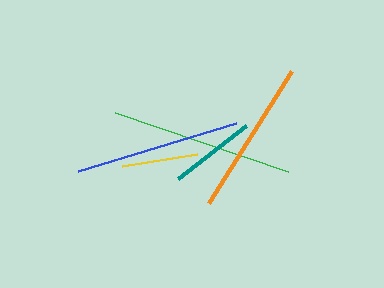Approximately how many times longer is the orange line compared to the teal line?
The orange line is approximately 1.8 times the length of the teal line.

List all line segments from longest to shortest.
From longest to shortest: green, blue, orange, teal, yellow.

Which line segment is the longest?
The green line is the longest at approximately 183 pixels.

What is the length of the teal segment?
The teal segment is approximately 86 pixels long.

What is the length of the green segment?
The green segment is approximately 183 pixels long.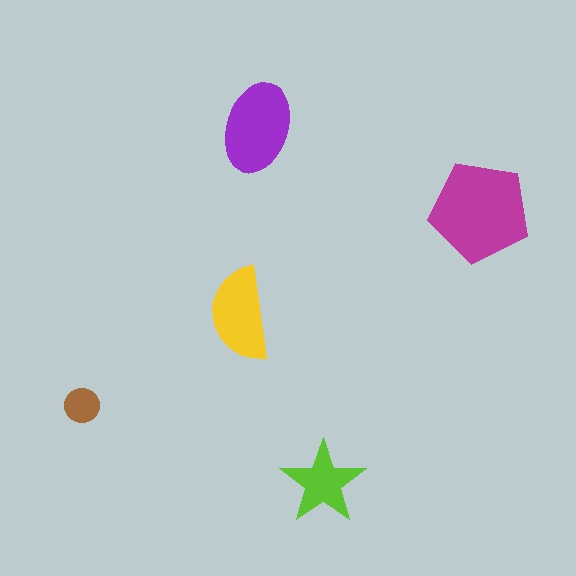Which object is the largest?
The magenta pentagon.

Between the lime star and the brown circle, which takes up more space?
The lime star.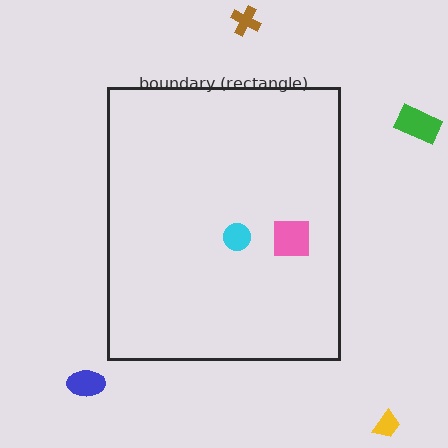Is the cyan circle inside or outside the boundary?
Inside.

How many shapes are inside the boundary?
2 inside, 4 outside.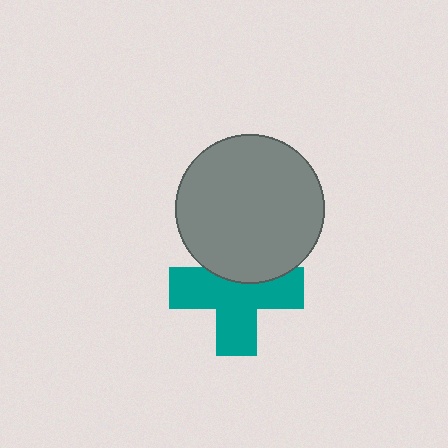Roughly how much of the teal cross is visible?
Most of it is visible (roughly 68%).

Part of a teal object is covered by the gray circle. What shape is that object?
It is a cross.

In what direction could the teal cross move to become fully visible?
The teal cross could move down. That would shift it out from behind the gray circle entirely.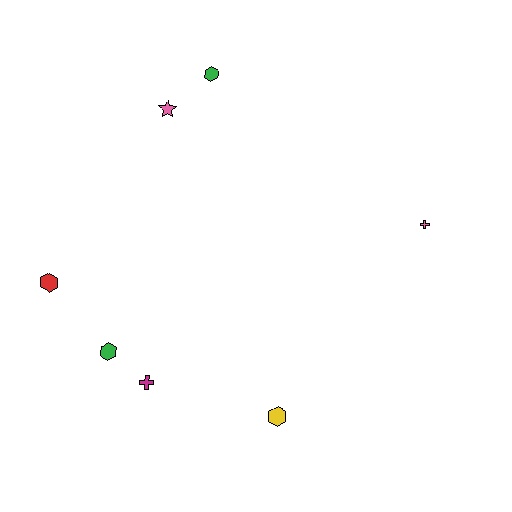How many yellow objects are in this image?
There is 1 yellow object.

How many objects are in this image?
There are 7 objects.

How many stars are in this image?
There is 1 star.